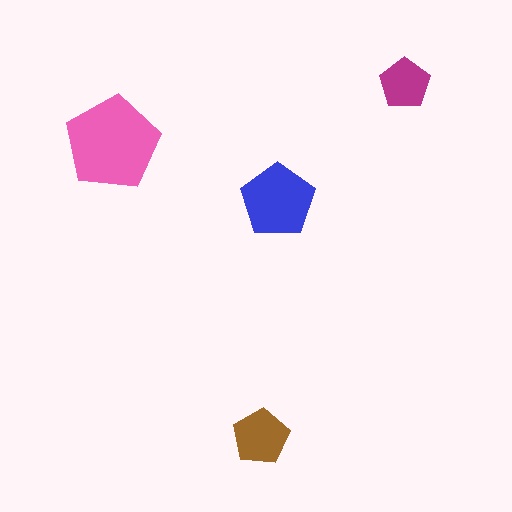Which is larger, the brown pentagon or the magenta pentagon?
The brown one.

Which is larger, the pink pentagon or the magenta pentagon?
The pink one.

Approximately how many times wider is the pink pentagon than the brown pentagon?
About 1.5 times wider.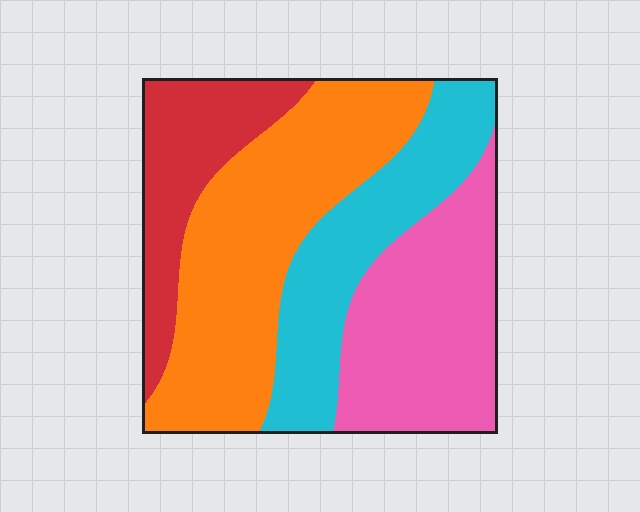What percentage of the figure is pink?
Pink covers around 25% of the figure.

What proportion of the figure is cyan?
Cyan takes up about one fifth (1/5) of the figure.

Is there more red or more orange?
Orange.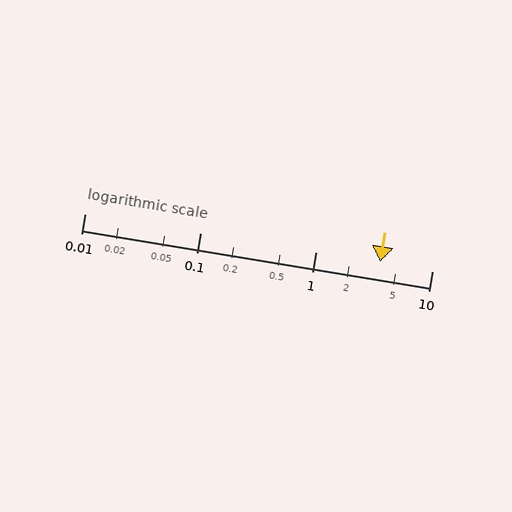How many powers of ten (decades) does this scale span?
The scale spans 3 decades, from 0.01 to 10.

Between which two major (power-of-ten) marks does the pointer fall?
The pointer is between 1 and 10.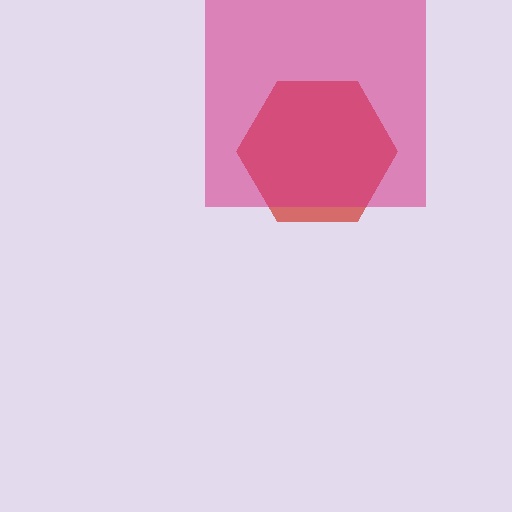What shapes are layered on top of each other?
The layered shapes are: a red hexagon, a magenta square.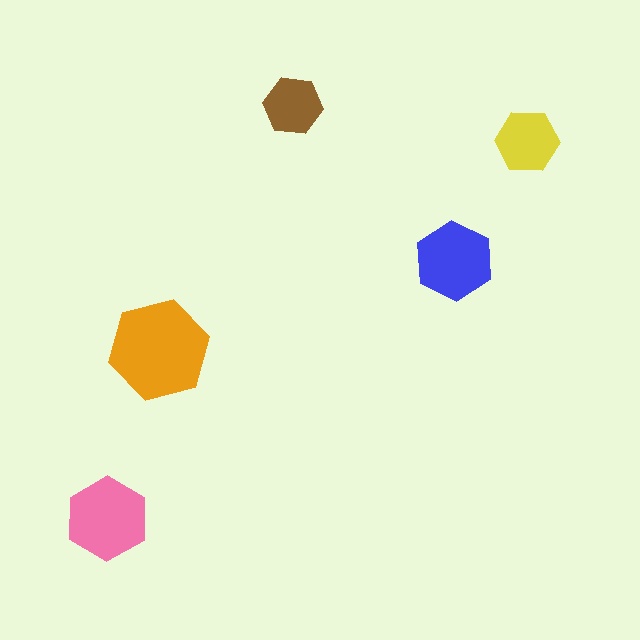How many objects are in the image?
There are 5 objects in the image.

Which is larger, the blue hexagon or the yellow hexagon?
The blue one.